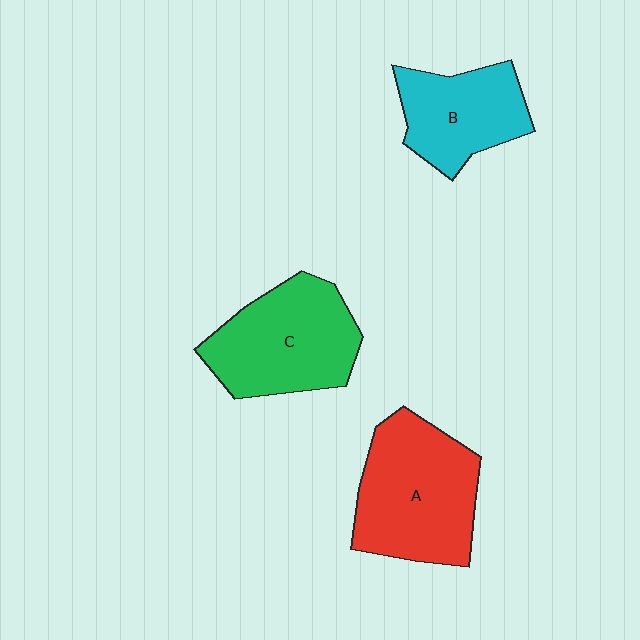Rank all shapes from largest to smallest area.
From largest to smallest: A (red), C (green), B (cyan).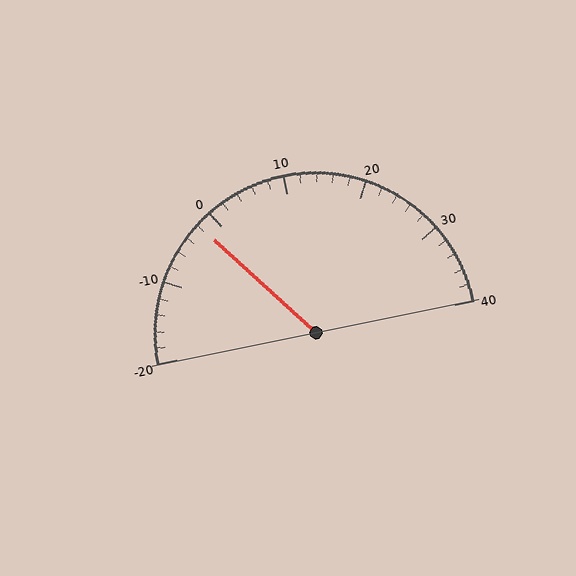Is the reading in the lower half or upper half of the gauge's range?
The reading is in the lower half of the range (-20 to 40).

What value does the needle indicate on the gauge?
The needle indicates approximately -2.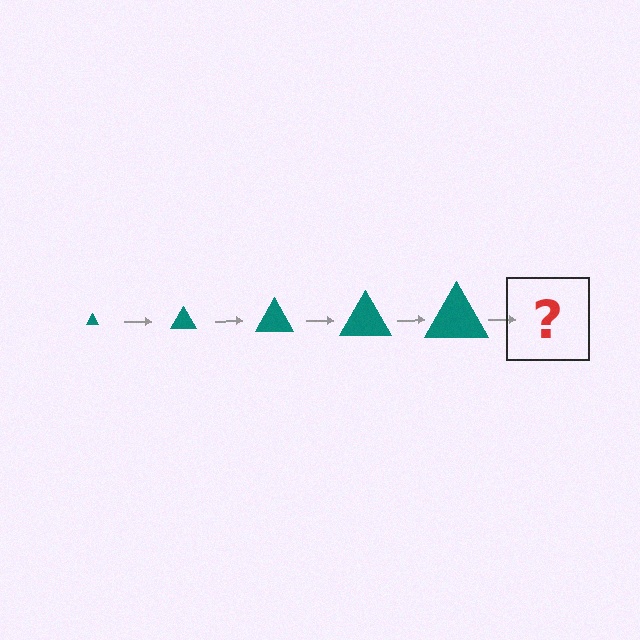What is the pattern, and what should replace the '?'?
The pattern is that the triangle gets progressively larger each step. The '?' should be a teal triangle, larger than the previous one.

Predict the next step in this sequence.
The next step is a teal triangle, larger than the previous one.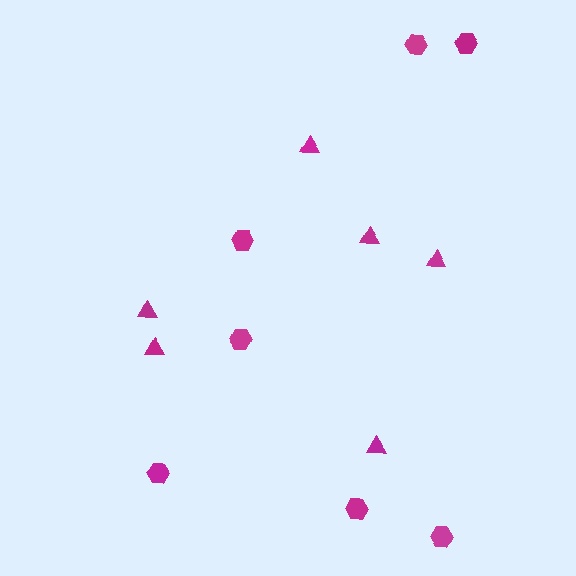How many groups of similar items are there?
There are 2 groups: one group of hexagons (7) and one group of triangles (6).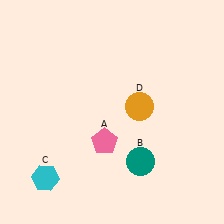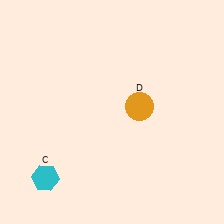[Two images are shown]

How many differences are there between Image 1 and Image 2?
There are 2 differences between the two images.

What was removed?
The pink pentagon (A), the teal circle (B) were removed in Image 2.